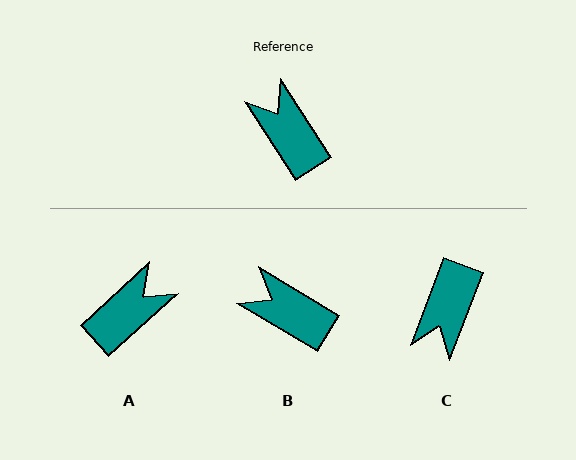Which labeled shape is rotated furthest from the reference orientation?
C, about 126 degrees away.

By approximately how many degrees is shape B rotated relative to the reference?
Approximately 26 degrees counter-clockwise.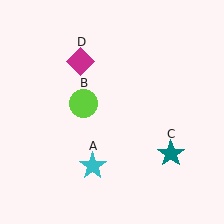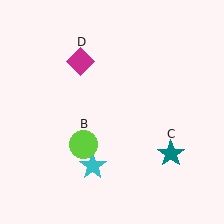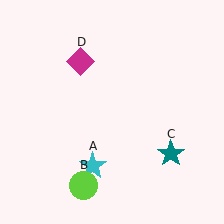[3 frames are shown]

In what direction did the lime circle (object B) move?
The lime circle (object B) moved down.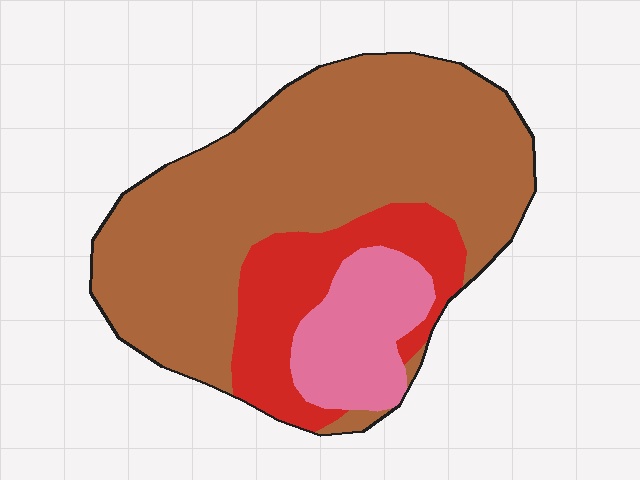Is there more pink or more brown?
Brown.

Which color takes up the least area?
Pink, at roughly 15%.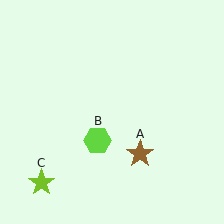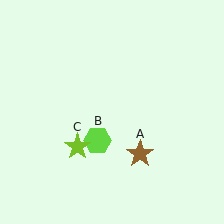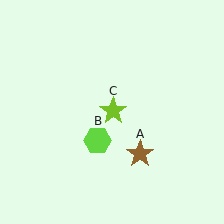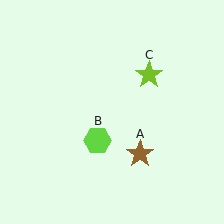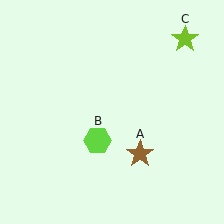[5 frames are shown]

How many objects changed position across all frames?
1 object changed position: lime star (object C).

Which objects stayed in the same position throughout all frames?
Brown star (object A) and lime hexagon (object B) remained stationary.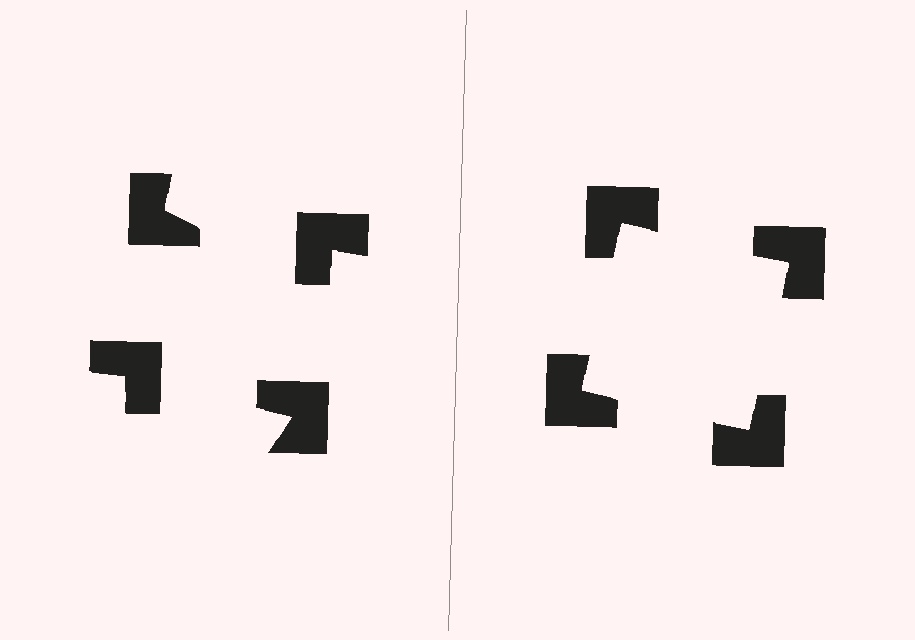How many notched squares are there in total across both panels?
8 — 4 on each side.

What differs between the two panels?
The notched squares are positioned identically on both sides; only the wedge orientations differ. On the right they align to a square; on the left they are misaligned.